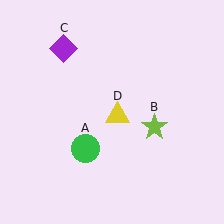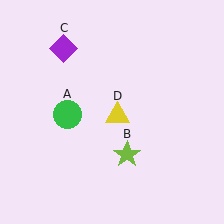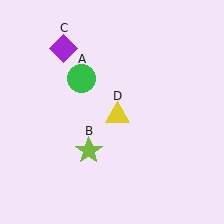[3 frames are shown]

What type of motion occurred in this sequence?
The green circle (object A), lime star (object B) rotated clockwise around the center of the scene.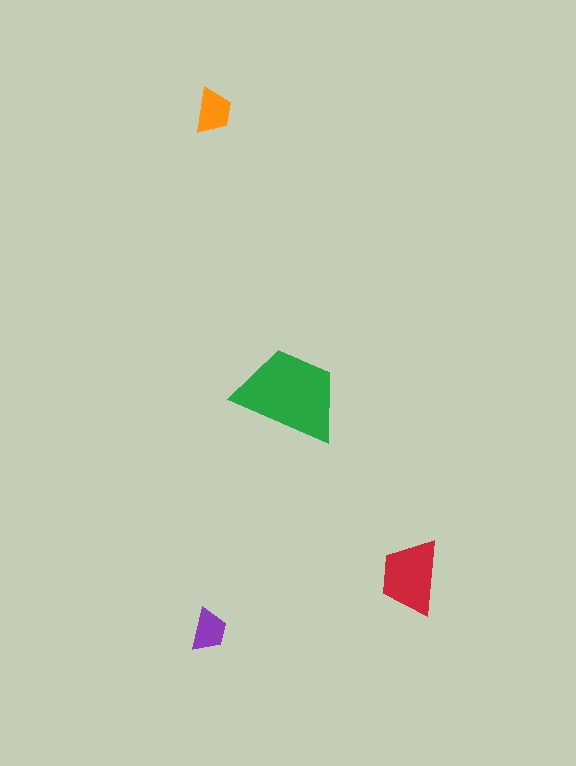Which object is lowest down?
The purple trapezoid is bottommost.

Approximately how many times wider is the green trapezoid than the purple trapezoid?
About 2.5 times wider.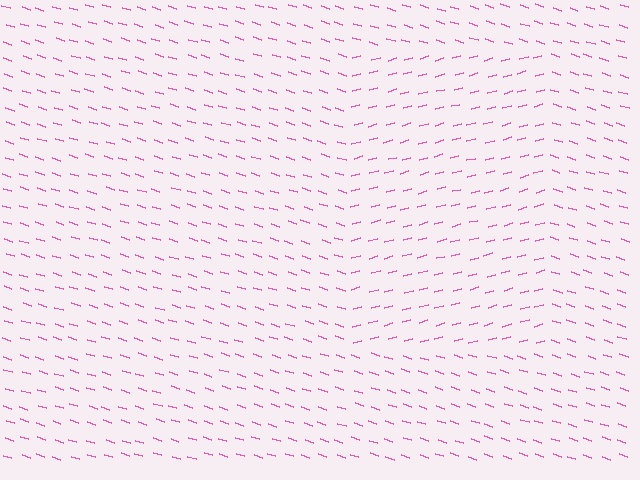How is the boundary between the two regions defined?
The boundary is defined purely by a change in line orientation (approximately 33 degrees difference). All lines are the same color and thickness.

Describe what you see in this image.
The image is filled with small pink line segments. A rectangle region in the image has lines oriented differently from the surrounding lines, creating a visible texture boundary.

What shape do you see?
I see a rectangle.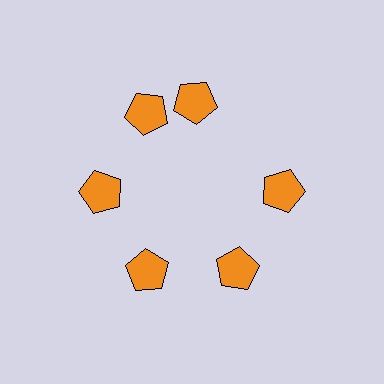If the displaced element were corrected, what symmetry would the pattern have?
It would have 6-fold rotational symmetry — the pattern would map onto itself every 60 degrees.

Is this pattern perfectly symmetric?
No. The 6 orange pentagons are arranged in a ring, but one element near the 1 o'clock position is rotated out of alignment along the ring, breaking the 6-fold rotational symmetry.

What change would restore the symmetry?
The symmetry would be restored by rotating it back into even spacing with its neighbors so that all 6 pentagons sit at equal angles and equal distance from the center.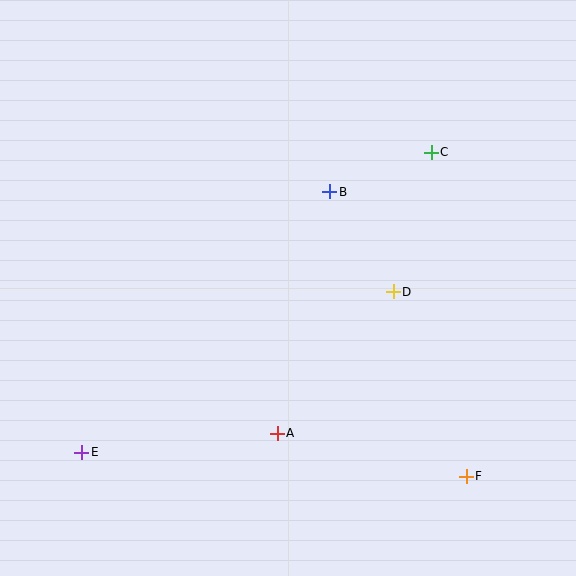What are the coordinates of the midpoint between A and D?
The midpoint between A and D is at (335, 363).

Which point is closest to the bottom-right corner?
Point F is closest to the bottom-right corner.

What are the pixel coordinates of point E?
Point E is at (82, 452).